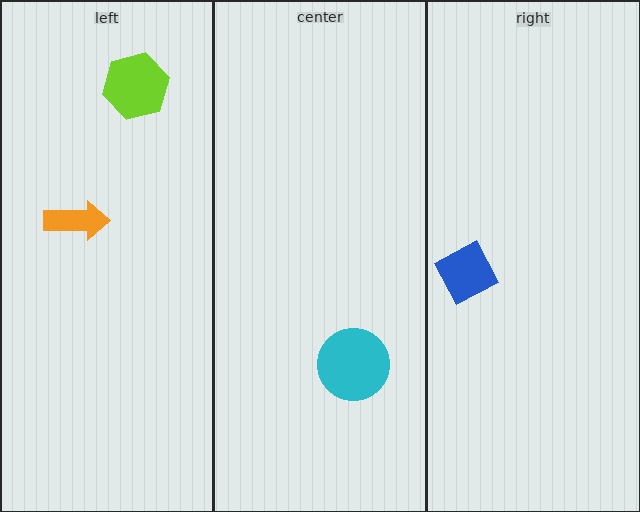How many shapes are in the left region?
2.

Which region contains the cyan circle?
The center region.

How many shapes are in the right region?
1.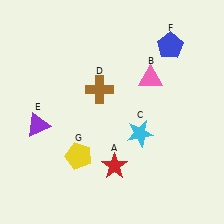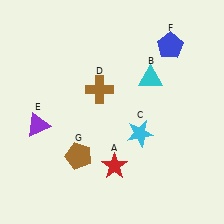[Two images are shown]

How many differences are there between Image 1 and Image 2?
There are 2 differences between the two images.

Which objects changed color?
B changed from pink to cyan. G changed from yellow to brown.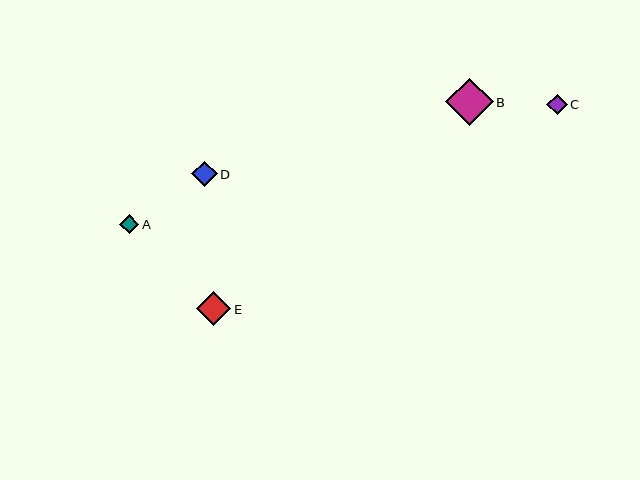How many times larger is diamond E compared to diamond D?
Diamond E is approximately 1.3 times the size of diamond D.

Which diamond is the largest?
Diamond B is the largest with a size of approximately 47 pixels.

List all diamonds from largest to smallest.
From largest to smallest: B, E, D, C, A.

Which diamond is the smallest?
Diamond A is the smallest with a size of approximately 19 pixels.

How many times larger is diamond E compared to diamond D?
Diamond E is approximately 1.3 times the size of diamond D.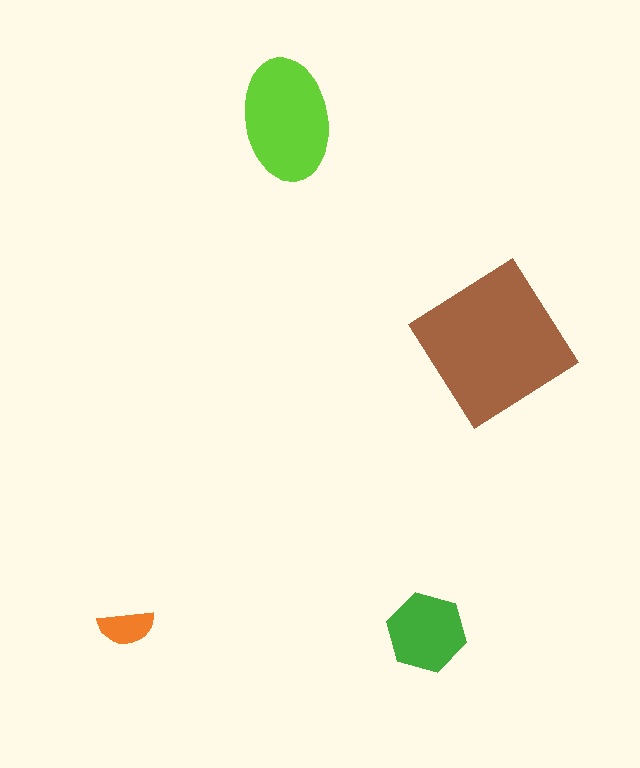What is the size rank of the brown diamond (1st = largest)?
1st.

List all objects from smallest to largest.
The orange semicircle, the green hexagon, the lime ellipse, the brown diamond.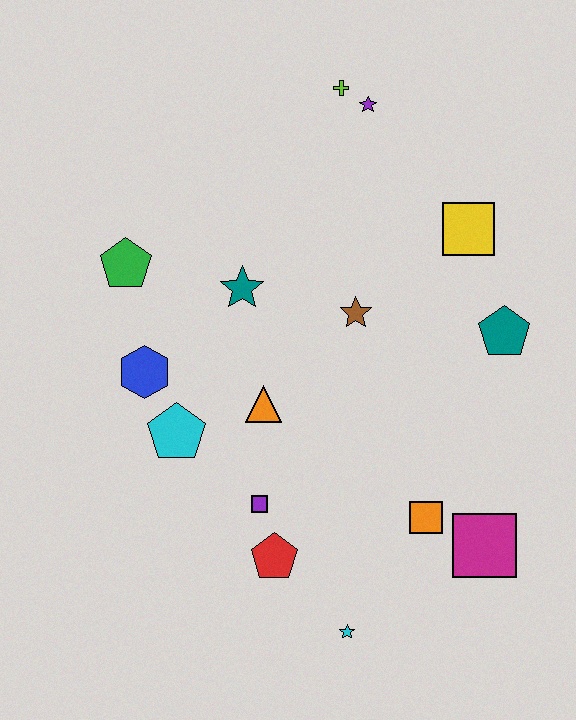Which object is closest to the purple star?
The lime cross is closest to the purple star.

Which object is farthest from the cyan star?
The lime cross is farthest from the cyan star.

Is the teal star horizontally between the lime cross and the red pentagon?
No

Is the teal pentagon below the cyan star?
No